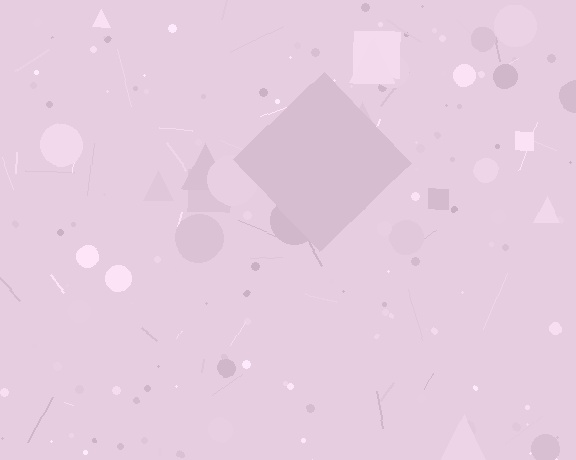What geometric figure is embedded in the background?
A diamond is embedded in the background.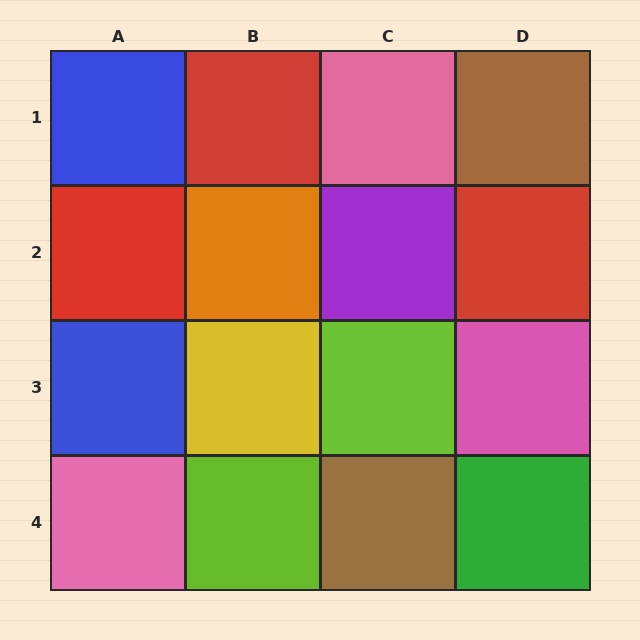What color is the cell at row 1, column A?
Blue.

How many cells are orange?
1 cell is orange.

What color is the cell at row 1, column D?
Brown.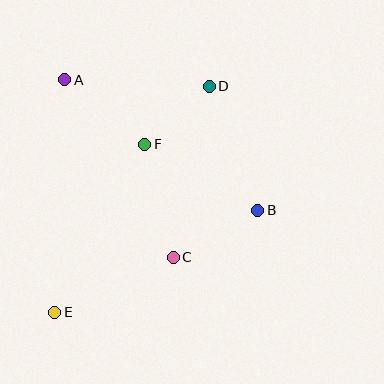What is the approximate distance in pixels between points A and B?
The distance between A and B is approximately 233 pixels.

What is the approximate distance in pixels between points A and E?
The distance between A and E is approximately 233 pixels.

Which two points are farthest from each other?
Points D and E are farthest from each other.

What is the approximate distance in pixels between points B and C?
The distance between B and C is approximately 97 pixels.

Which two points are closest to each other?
Points D and F are closest to each other.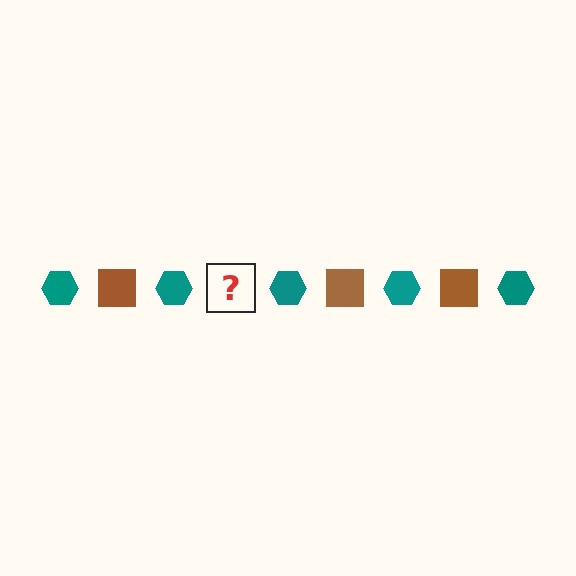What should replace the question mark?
The question mark should be replaced with a brown square.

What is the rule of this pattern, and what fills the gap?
The rule is that the pattern alternates between teal hexagon and brown square. The gap should be filled with a brown square.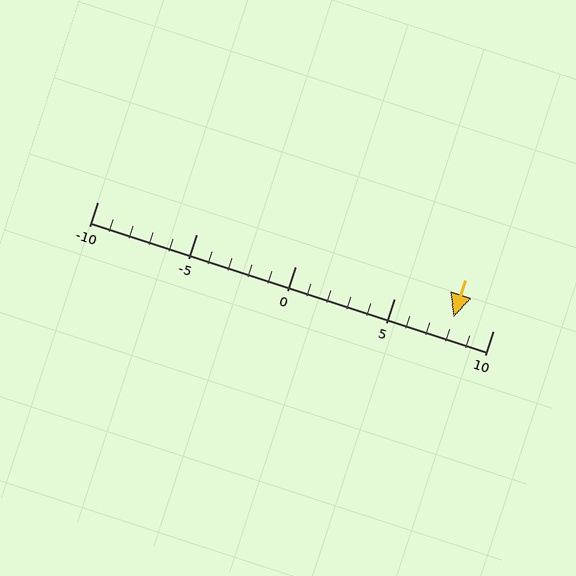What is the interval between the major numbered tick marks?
The major tick marks are spaced 5 units apart.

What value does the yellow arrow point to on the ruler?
The yellow arrow points to approximately 8.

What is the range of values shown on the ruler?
The ruler shows values from -10 to 10.